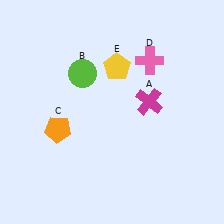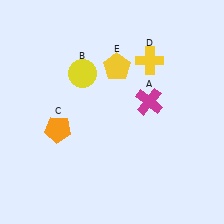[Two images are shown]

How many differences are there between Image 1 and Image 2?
There are 2 differences between the two images.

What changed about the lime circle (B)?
In Image 1, B is lime. In Image 2, it changed to yellow.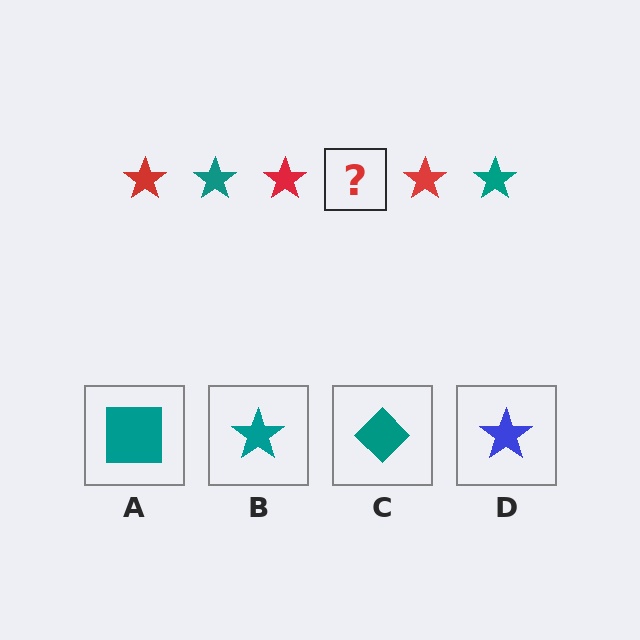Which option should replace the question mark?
Option B.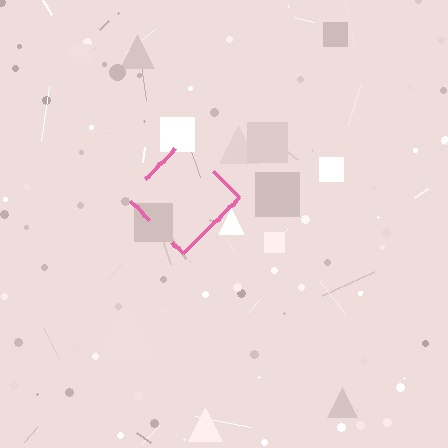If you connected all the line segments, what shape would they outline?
They would outline a diamond.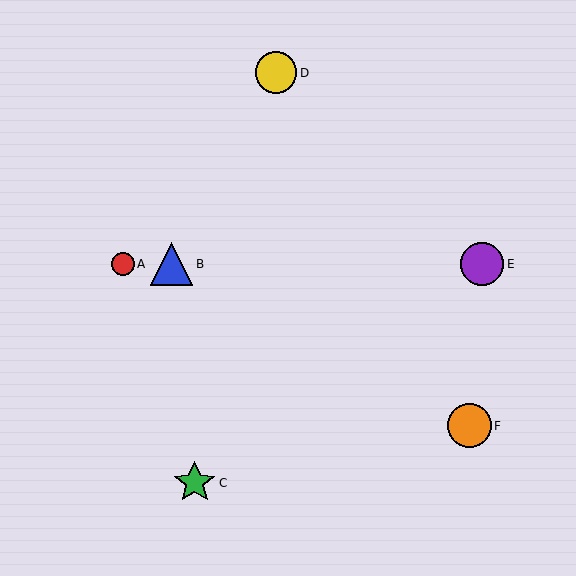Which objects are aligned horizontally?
Objects A, B, E are aligned horizontally.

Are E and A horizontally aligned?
Yes, both are at y≈264.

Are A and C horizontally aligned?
No, A is at y≈264 and C is at y≈483.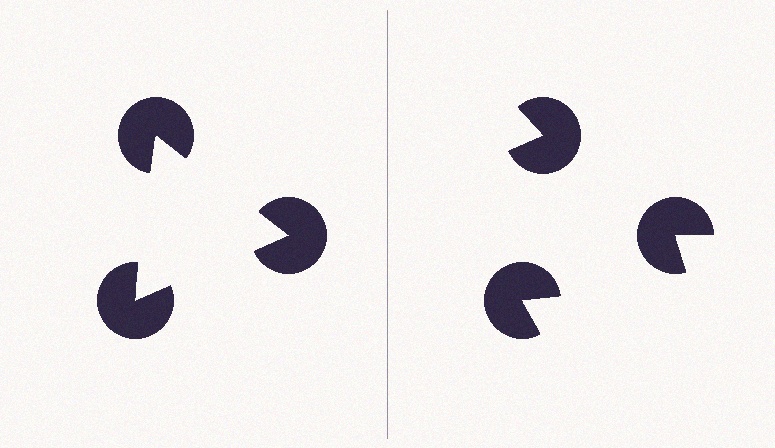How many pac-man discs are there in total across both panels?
6 — 3 on each side.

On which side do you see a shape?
An illusory triangle appears on the left side. On the right side the wedge cuts are rotated, so no coherent shape forms.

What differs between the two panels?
The pac-man discs are positioned identically on both sides; only the wedge orientations differ. On the left they align to a triangle; on the right they are misaligned.